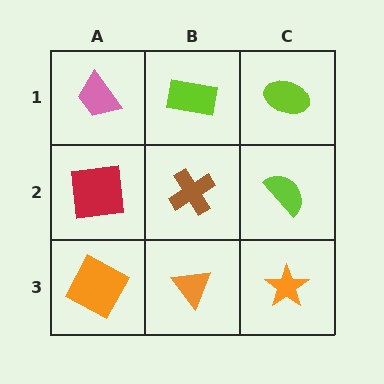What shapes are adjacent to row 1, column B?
A brown cross (row 2, column B), a pink trapezoid (row 1, column A), a lime ellipse (row 1, column C).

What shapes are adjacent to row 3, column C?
A lime semicircle (row 2, column C), an orange triangle (row 3, column B).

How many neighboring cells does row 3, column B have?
3.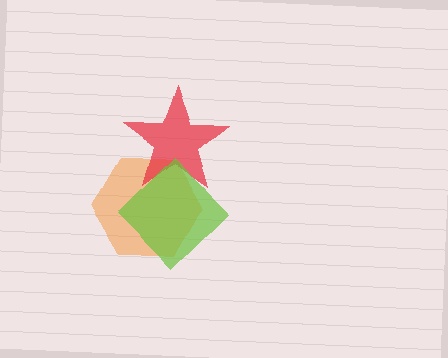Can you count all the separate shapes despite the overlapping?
Yes, there are 3 separate shapes.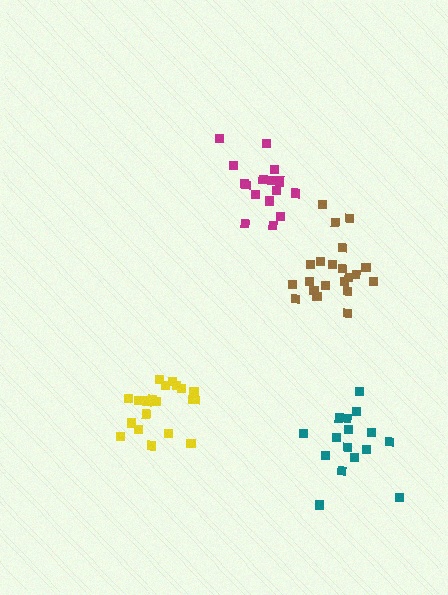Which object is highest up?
The magenta cluster is topmost.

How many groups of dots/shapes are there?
There are 4 groups.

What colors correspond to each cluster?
The clusters are colored: yellow, magenta, brown, teal.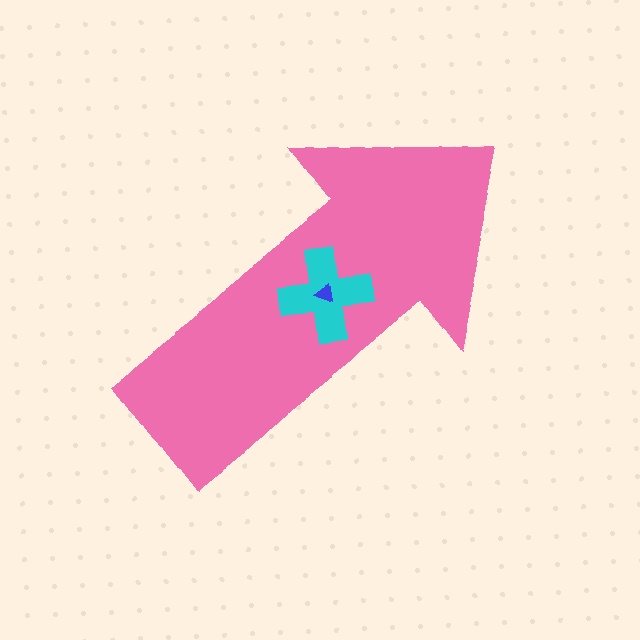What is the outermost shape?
The pink arrow.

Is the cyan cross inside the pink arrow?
Yes.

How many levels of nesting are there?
3.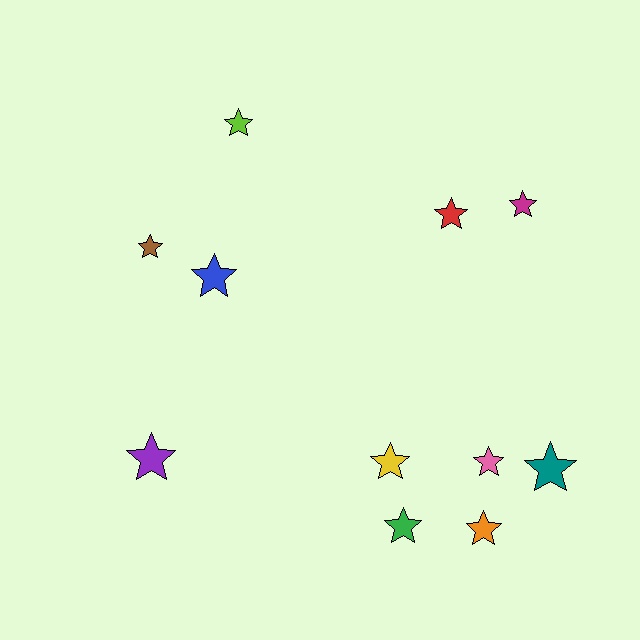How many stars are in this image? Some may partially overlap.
There are 11 stars.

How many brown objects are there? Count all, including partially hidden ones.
There is 1 brown object.